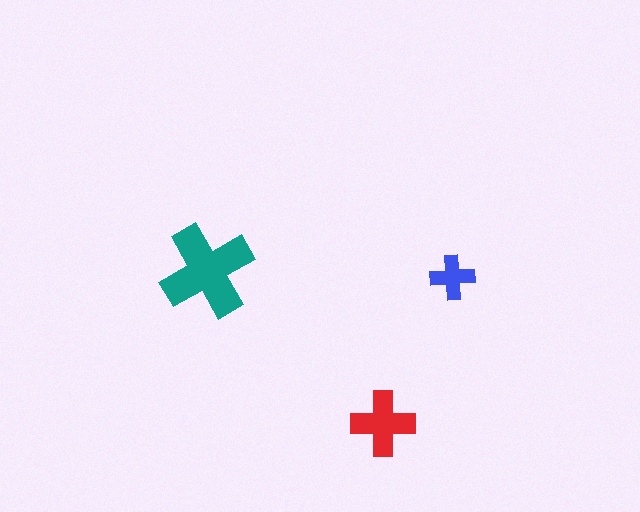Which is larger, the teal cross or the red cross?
The teal one.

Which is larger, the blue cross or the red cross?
The red one.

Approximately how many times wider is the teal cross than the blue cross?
About 2 times wider.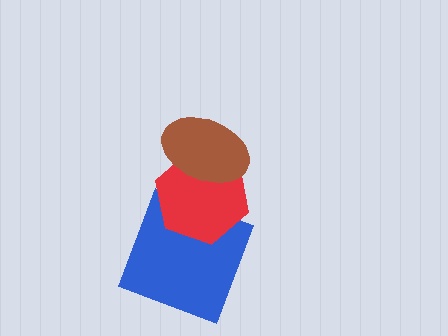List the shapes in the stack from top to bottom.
From top to bottom: the brown ellipse, the red hexagon, the blue square.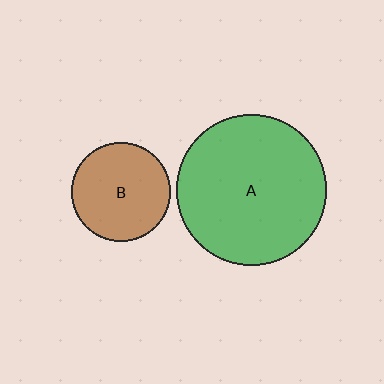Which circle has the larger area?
Circle A (green).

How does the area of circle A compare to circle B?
Approximately 2.3 times.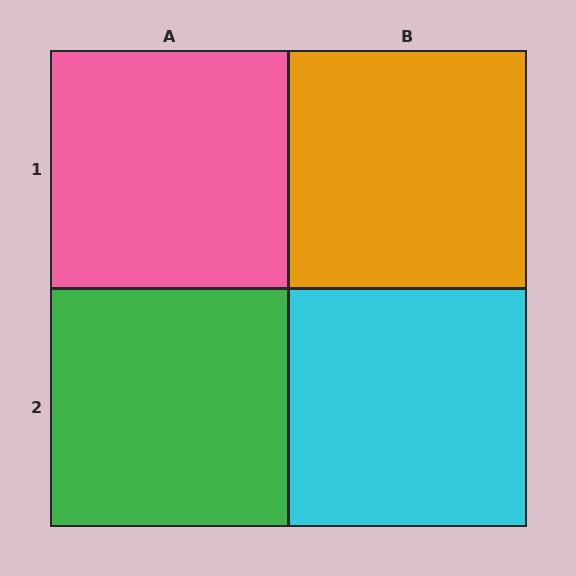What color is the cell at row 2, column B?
Cyan.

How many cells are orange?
1 cell is orange.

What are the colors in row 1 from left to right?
Pink, orange.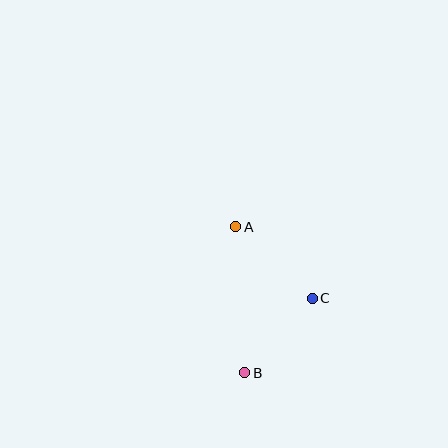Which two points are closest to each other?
Points B and C are closest to each other.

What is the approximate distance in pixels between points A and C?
The distance between A and C is approximately 105 pixels.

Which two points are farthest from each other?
Points A and B are farthest from each other.